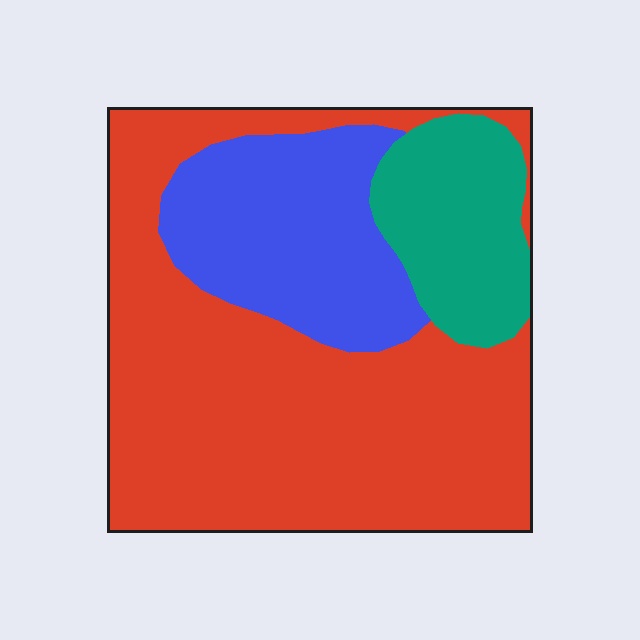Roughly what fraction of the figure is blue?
Blue covers around 25% of the figure.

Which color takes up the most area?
Red, at roughly 60%.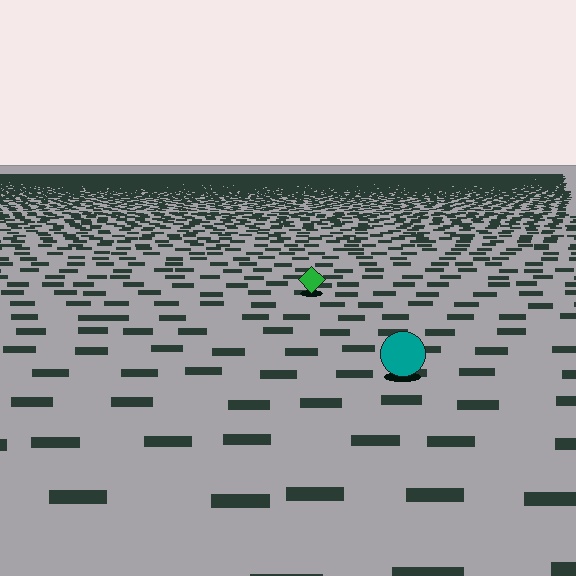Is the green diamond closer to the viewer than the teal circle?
No. The teal circle is closer — you can tell from the texture gradient: the ground texture is coarser near it.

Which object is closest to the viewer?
The teal circle is closest. The texture marks near it are larger and more spread out.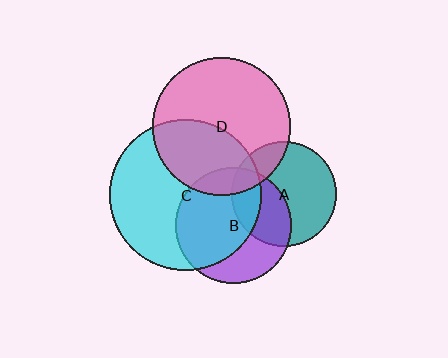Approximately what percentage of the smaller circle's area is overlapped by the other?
Approximately 40%.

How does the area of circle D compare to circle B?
Approximately 1.4 times.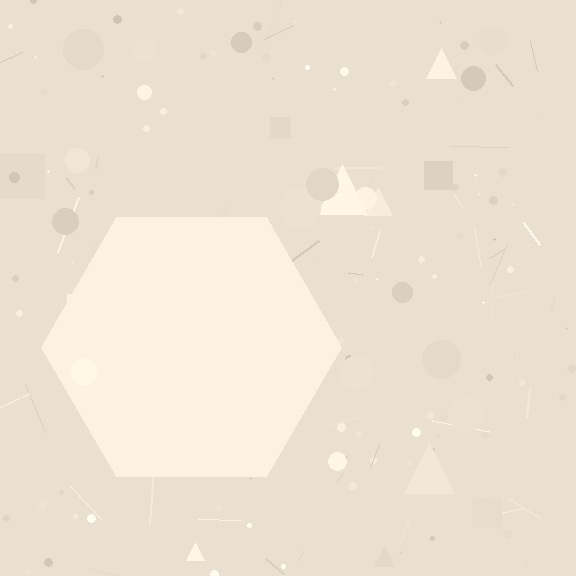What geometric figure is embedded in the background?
A hexagon is embedded in the background.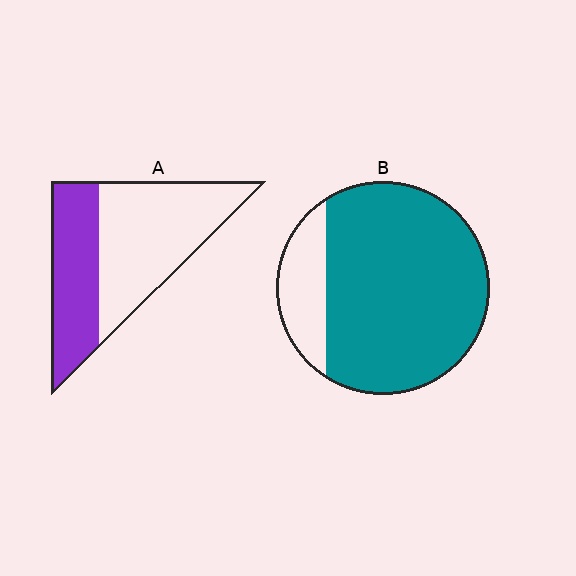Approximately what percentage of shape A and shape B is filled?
A is approximately 40% and B is approximately 80%.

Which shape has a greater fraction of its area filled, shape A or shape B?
Shape B.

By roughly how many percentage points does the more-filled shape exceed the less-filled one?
By roughly 45 percentage points (B over A).